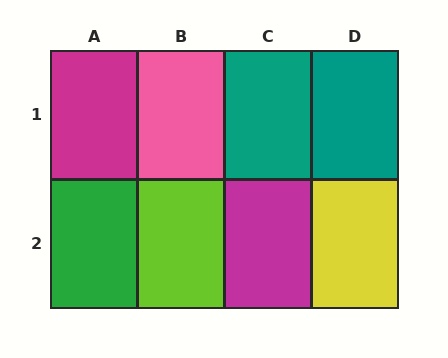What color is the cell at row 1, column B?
Pink.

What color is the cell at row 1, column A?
Magenta.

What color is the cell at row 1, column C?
Teal.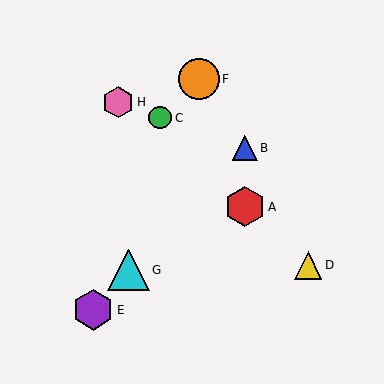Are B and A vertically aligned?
Yes, both are at x≈245.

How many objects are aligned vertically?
2 objects (A, B) are aligned vertically.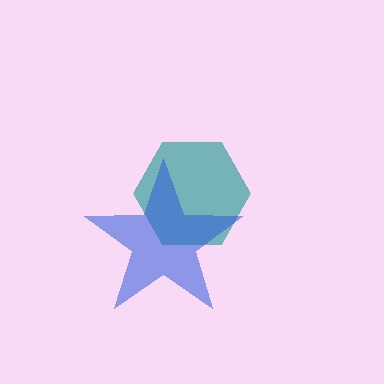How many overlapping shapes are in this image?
There are 2 overlapping shapes in the image.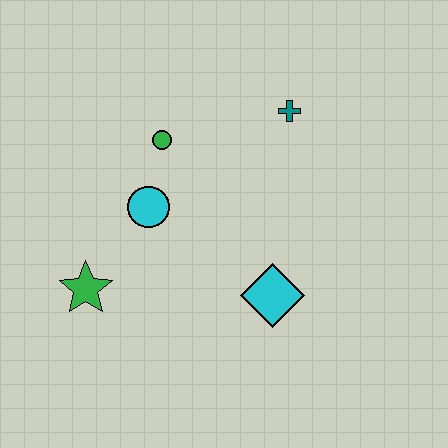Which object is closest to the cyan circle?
The green circle is closest to the cyan circle.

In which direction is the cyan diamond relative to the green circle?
The cyan diamond is below the green circle.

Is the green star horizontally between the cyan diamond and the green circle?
No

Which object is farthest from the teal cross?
The green star is farthest from the teal cross.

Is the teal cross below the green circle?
No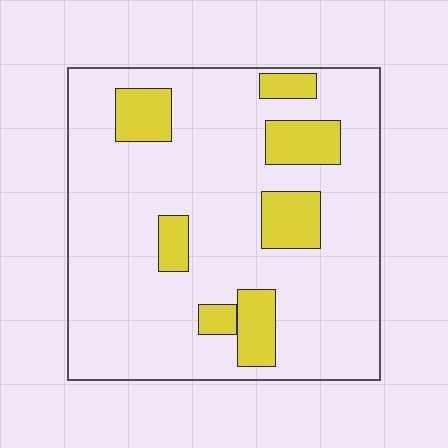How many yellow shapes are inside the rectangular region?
7.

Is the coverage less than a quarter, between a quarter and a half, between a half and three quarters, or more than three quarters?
Less than a quarter.